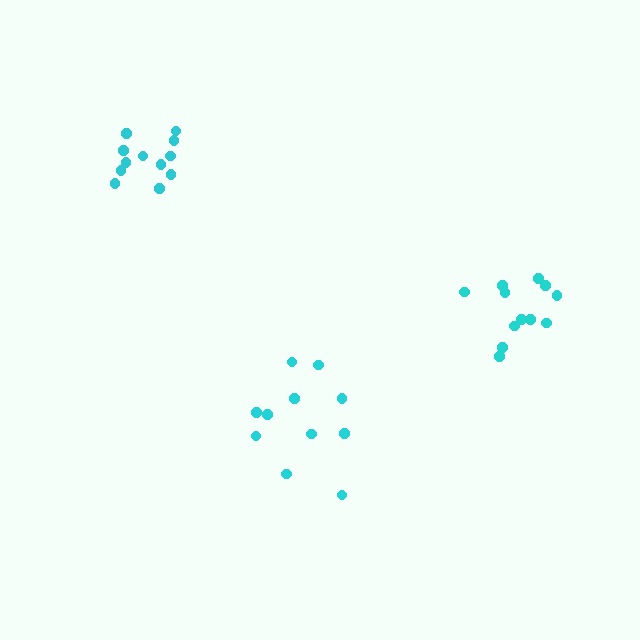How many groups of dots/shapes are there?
There are 3 groups.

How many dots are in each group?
Group 1: 11 dots, Group 2: 12 dots, Group 3: 12 dots (35 total).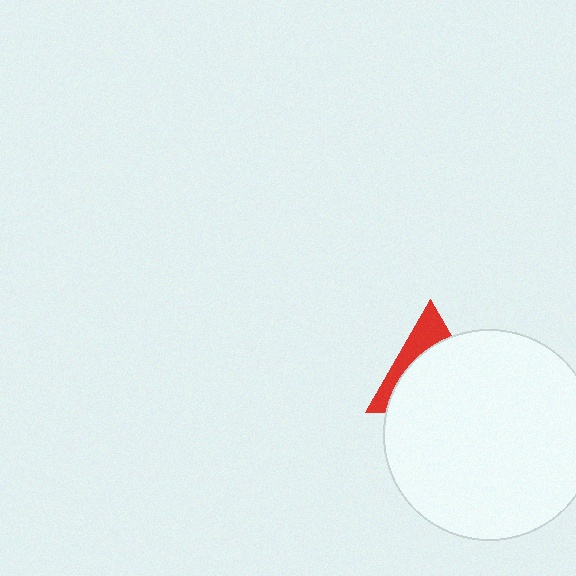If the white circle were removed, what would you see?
You would see the complete red triangle.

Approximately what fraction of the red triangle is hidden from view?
Roughly 69% of the red triangle is hidden behind the white circle.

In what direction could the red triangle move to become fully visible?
The red triangle could move up. That would shift it out from behind the white circle entirely.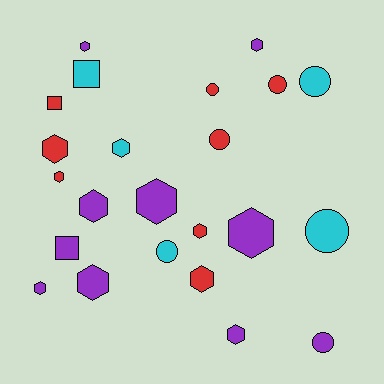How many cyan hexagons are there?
There is 1 cyan hexagon.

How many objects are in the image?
There are 23 objects.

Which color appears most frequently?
Purple, with 10 objects.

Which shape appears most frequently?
Hexagon, with 13 objects.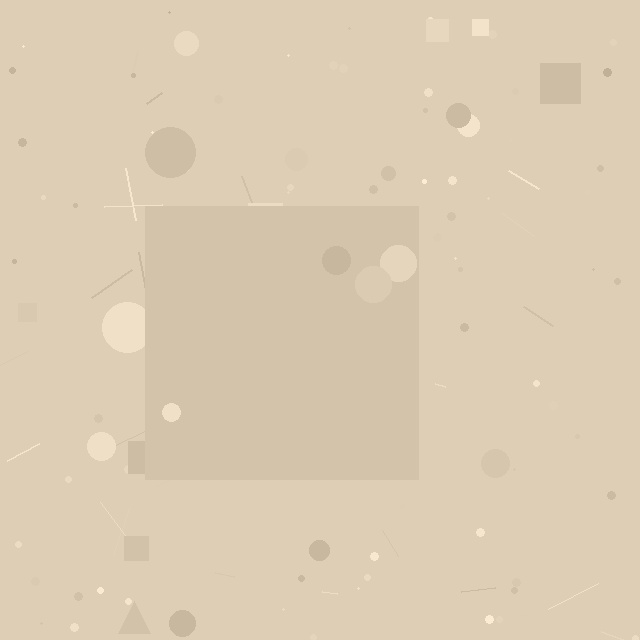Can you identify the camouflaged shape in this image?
The camouflaged shape is a square.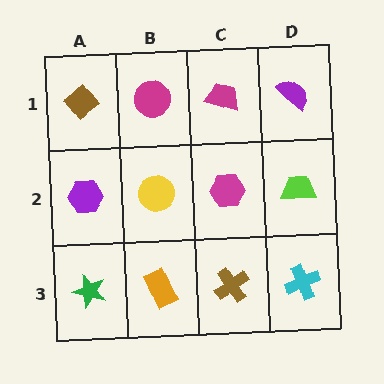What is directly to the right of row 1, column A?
A magenta circle.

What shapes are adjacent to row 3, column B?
A yellow circle (row 2, column B), a green star (row 3, column A), a brown cross (row 3, column C).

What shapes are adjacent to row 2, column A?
A brown diamond (row 1, column A), a green star (row 3, column A), a yellow circle (row 2, column B).